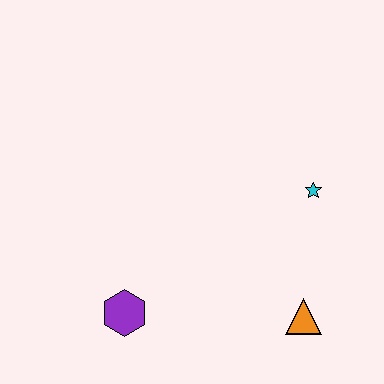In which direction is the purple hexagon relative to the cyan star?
The purple hexagon is to the left of the cyan star.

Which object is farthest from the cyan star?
The purple hexagon is farthest from the cyan star.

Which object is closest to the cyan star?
The orange triangle is closest to the cyan star.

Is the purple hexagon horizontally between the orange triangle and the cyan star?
No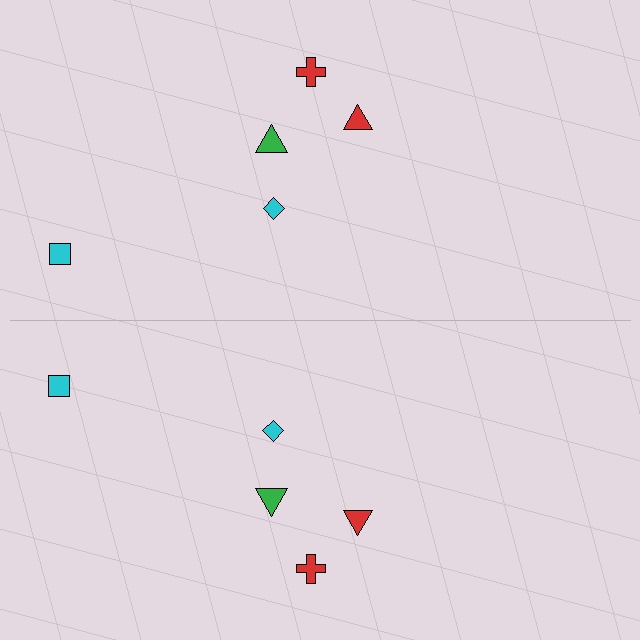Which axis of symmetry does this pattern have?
The pattern has a horizontal axis of symmetry running through the center of the image.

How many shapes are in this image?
There are 10 shapes in this image.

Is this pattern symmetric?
Yes, this pattern has bilateral (reflection) symmetry.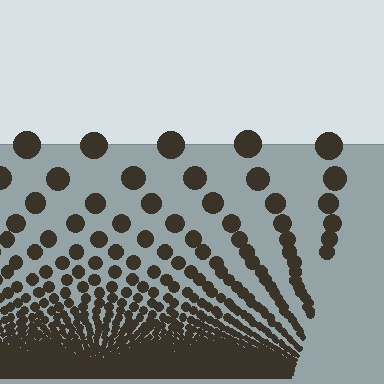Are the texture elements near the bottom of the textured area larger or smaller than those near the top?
Smaller. The gradient is inverted — elements near the bottom are smaller and denser.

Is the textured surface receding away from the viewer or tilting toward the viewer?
The surface appears to tilt toward the viewer. Texture elements get larger and sparser toward the top.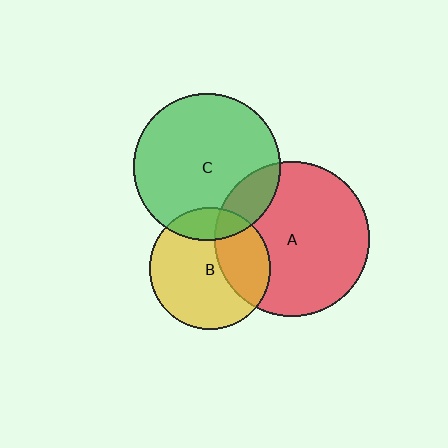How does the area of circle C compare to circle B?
Approximately 1.5 times.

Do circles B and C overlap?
Yes.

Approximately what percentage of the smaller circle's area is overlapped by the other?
Approximately 15%.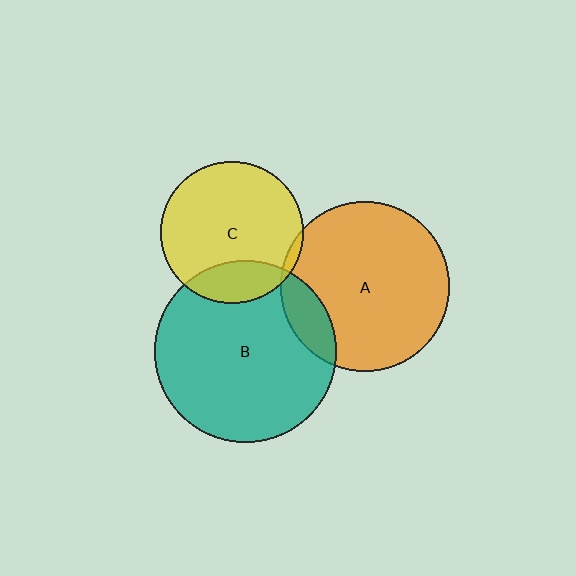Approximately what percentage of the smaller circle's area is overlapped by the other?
Approximately 20%.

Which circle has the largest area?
Circle B (teal).